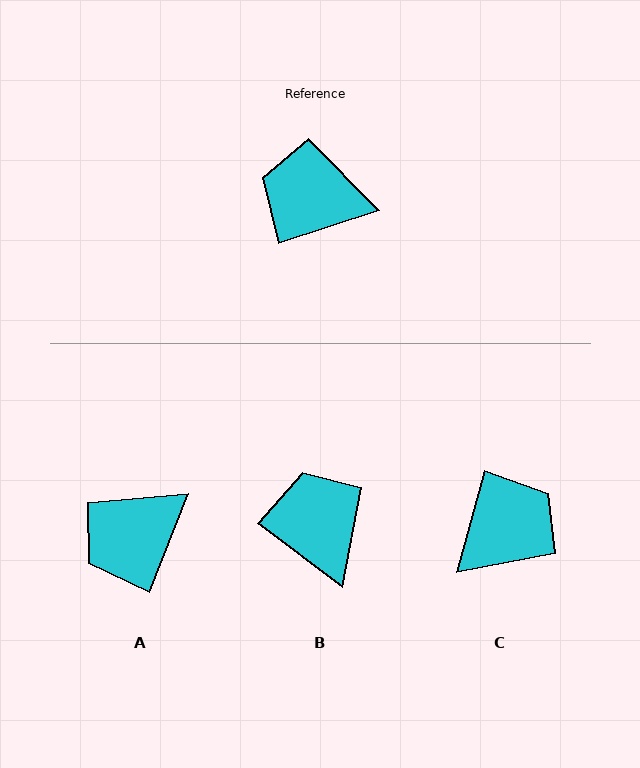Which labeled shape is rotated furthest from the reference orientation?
C, about 124 degrees away.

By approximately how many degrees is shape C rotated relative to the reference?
Approximately 124 degrees clockwise.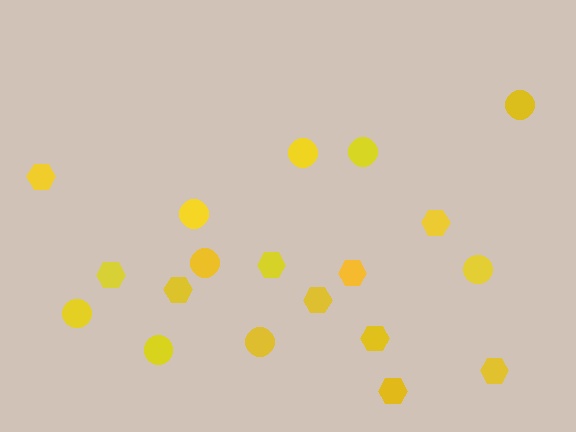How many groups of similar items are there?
There are 2 groups: one group of circles (9) and one group of hexagons (10).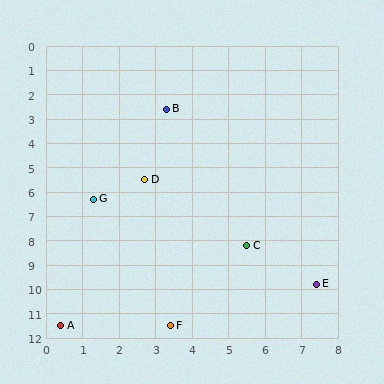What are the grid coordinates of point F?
Point F is at approximately (3.4, 11.5).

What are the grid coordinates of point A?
Point A is at approximately (0.4, 11.5).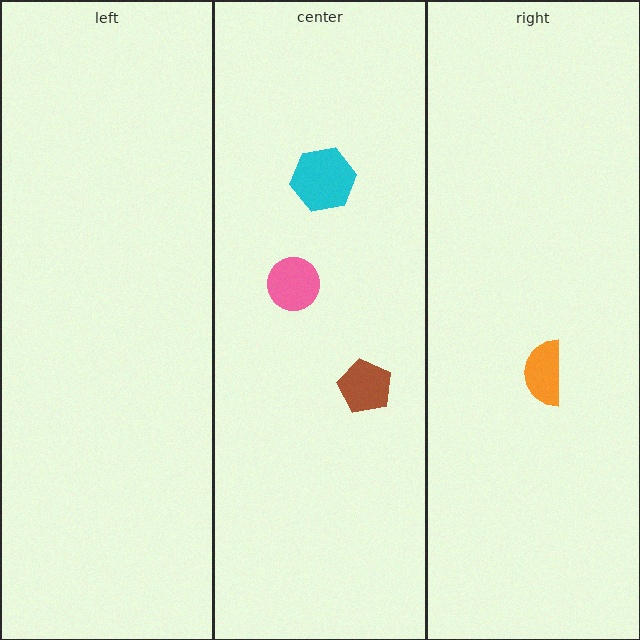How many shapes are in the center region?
3.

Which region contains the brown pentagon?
The center region.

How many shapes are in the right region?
1.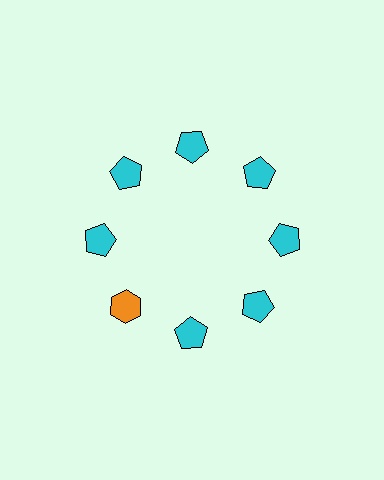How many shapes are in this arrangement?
There are 8 shapes arranged in a ring pattern.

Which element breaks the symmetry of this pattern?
The orange hexagon at roughly the 8 o'clock position breaks the symmetry. All other shapes are cyan pentagons.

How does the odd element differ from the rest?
It differs in both color (orange instead of cyan) and shape (hexagon instead of pentagon).